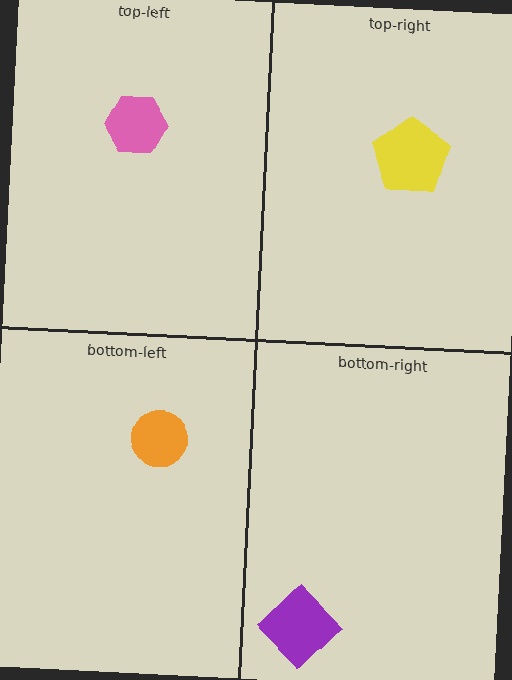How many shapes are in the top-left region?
1.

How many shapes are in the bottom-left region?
1.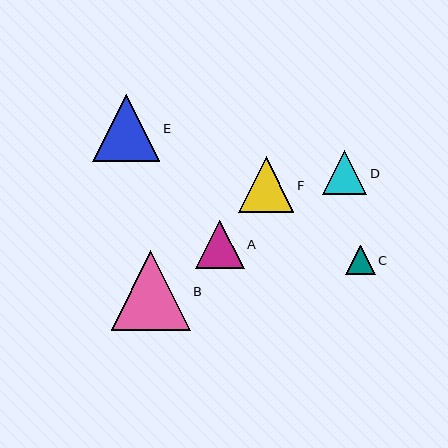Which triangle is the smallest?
Triangle C is the smallest with a size of approximately 30 pixels.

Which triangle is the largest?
Triangle B is the largest with a size of approximately 79 pixels.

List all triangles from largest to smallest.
From largest to smallest: B, E, F, A, D, C.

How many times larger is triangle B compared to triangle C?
Triangle B is approximately 2.7 times the size of triangle C.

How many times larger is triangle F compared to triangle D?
Triangle F is approximately 1.3 times the size of triangle D.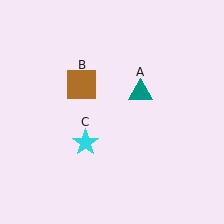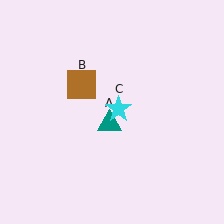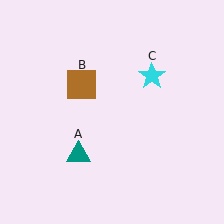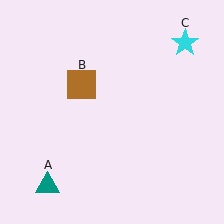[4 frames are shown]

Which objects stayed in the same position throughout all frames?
Brown square (object B) remained stationary.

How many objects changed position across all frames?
2 objects changed position: teal triangle (object A), cyan star (object C).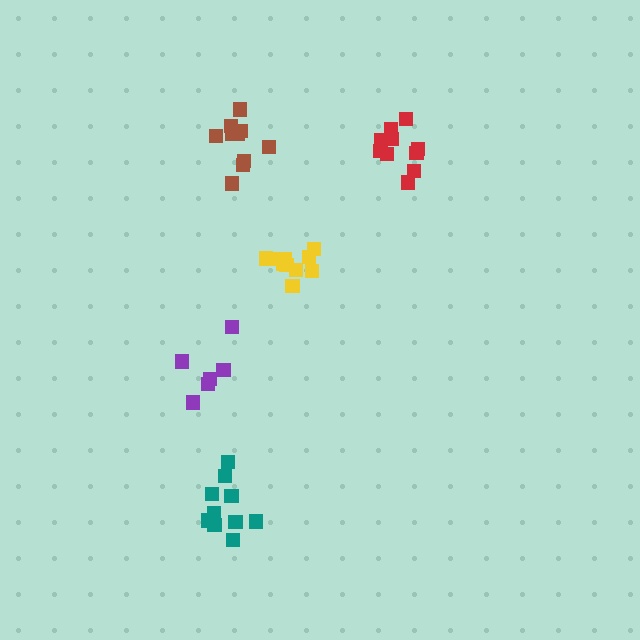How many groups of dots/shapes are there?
There are 5 groups.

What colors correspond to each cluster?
The clusters are colored: yellow, red, brown, teal, purple.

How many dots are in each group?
Group 1: 10 dots, Group 2: 10 dots, Group 3: 10 dots, Group 4: 10 dots, Group 5: 6 dots (46 total).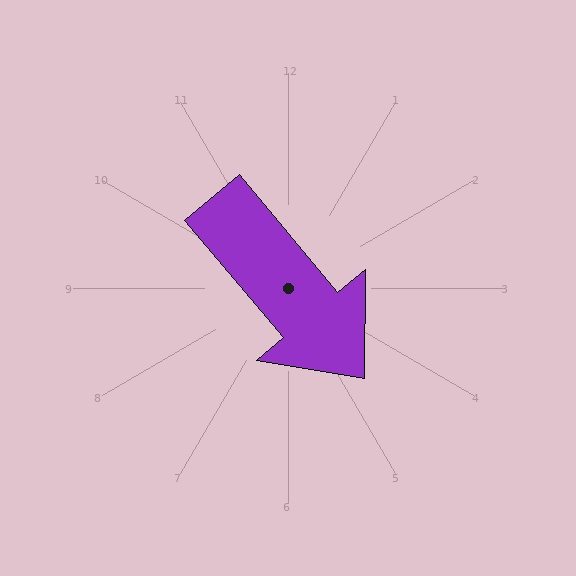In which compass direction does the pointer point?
Southeast.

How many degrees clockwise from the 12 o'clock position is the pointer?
Approximately 140 degrees.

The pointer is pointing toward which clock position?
Roughly 5 o'clock.